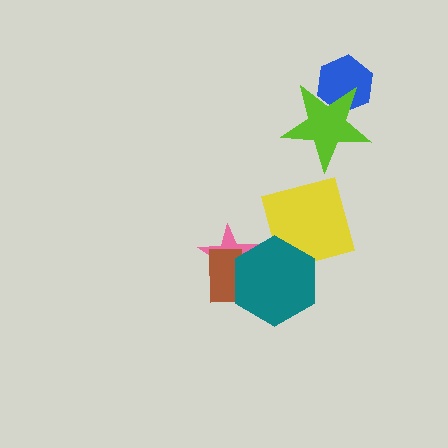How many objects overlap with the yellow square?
1 object overlaps with the yellow square.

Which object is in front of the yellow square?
The teal hexagon is in front of the yellow square.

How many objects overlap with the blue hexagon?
1 object overlaps with the blue hexagon.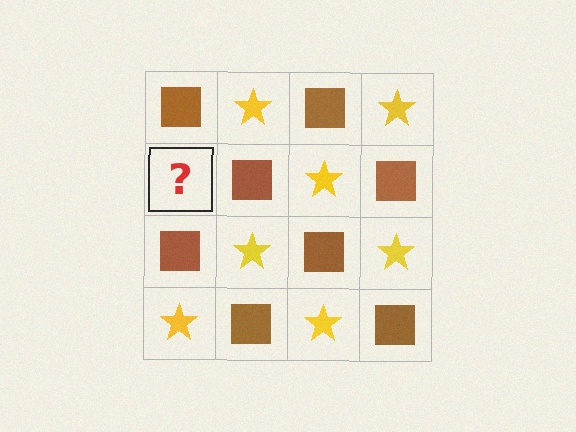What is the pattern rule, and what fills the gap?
The rule is that it alternates brown square and yellow star in a checkerboard pattern. The gap should be filled with a yellow star.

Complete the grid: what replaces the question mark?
The question mark should be replaced with a yellow star.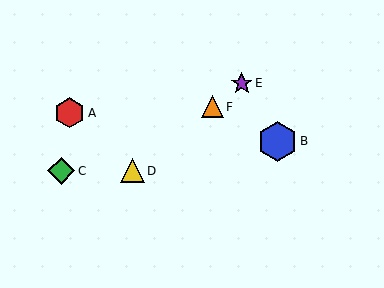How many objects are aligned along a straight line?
3 objects (D, E, F) are aligned along a straight line.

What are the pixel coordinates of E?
Object E is at (242, 83).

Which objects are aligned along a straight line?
Objects D, E, F are aligned along a straight line.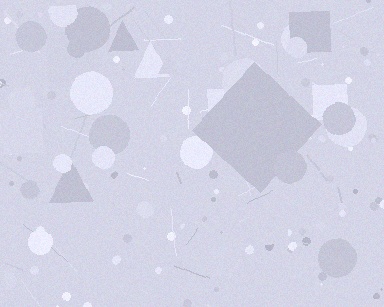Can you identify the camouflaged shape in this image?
The camouflaged shape is a diamond.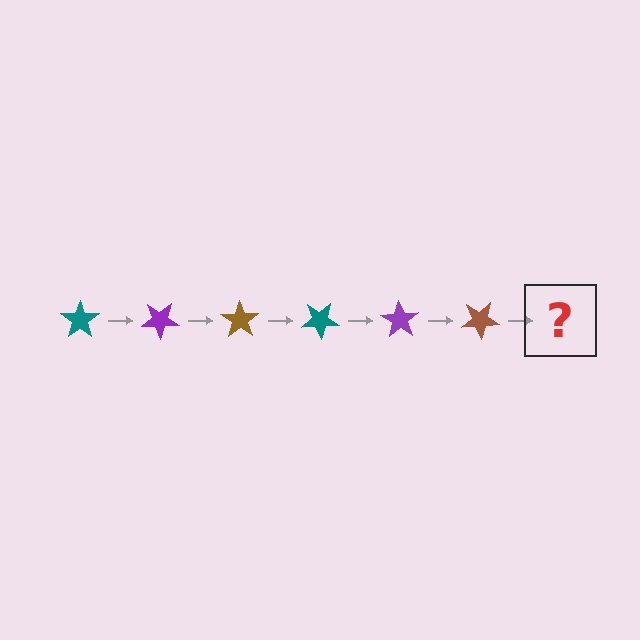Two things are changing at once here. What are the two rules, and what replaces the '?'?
The two rules are that it rotates 35 degrees each step and the color cycles through teal, purple, and brown. The '?' should be a teal star, rotated 210 degrees from the start.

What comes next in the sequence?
The next element should be a teal star, rotated 210 degrees from the start.